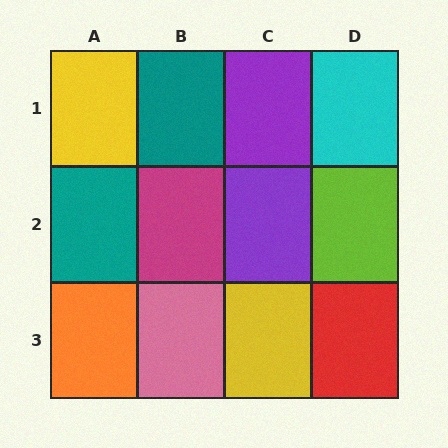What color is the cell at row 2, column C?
Purple.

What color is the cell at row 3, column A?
Orange.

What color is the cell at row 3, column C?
Yellow.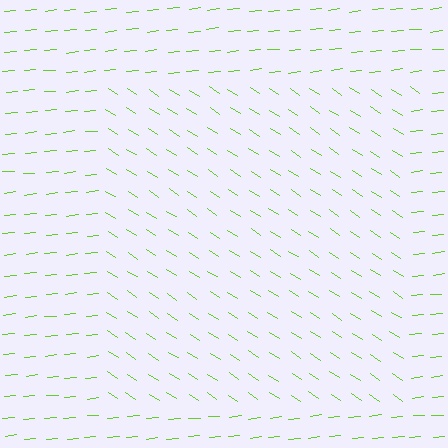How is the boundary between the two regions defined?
The boundary is defined purely by a change in line orientation (approximately 39 degrees difference). All lines are the same color and thickness.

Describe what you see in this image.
The image is filled with small lime line segments. A rectangle region in the image has lines oriented differently from the surrounding lines, creating a visible texture boundary.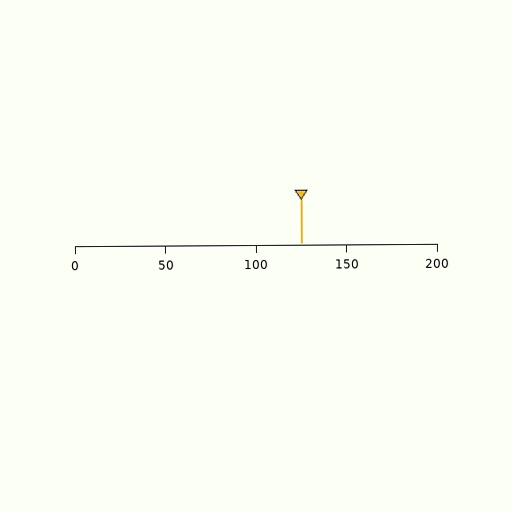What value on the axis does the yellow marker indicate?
The marker indicates approximately 125.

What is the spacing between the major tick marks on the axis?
The major ticks are spaced 50 apart.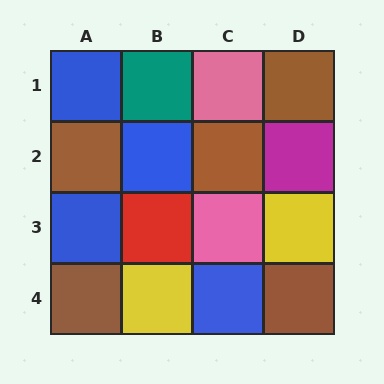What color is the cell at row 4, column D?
Brown.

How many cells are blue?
4 cells are blue.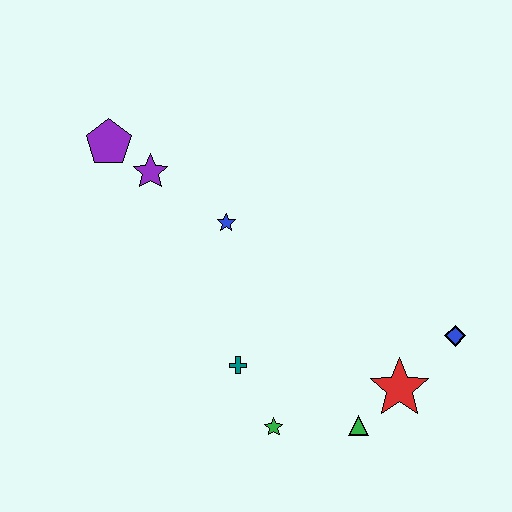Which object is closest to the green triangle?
The red star is closest to the green triangle.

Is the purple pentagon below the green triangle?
No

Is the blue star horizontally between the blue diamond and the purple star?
Yes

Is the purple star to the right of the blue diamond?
No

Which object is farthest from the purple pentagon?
The blue diamond is farthest from the purple pentagon.